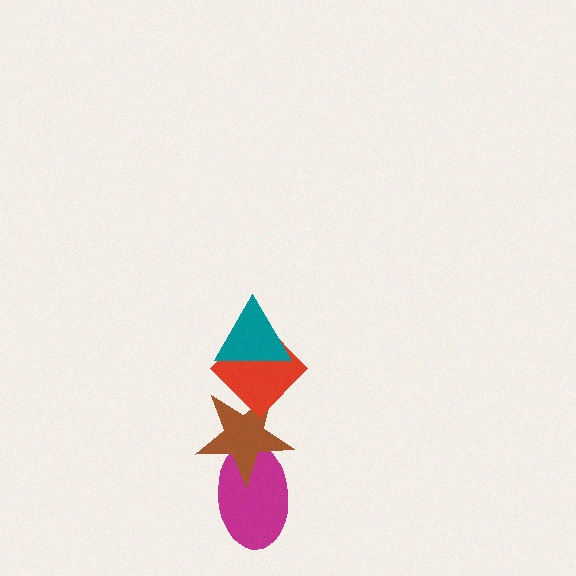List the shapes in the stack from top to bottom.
From top to bottom: the teal triangle, the red diamond, the brown star, the magenta ellipse.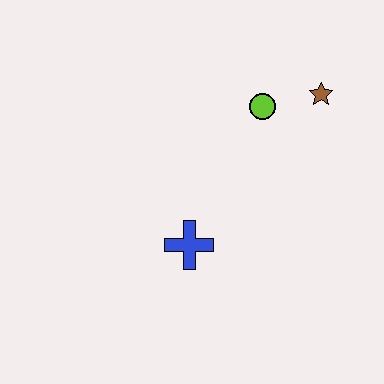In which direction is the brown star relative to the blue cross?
The brown star is above the blue cross.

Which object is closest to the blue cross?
The lime circle is closest to the blue cross.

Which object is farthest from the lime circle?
The blue cross is farthest from the lime circle.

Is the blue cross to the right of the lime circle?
No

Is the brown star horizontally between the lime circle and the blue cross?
No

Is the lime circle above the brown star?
No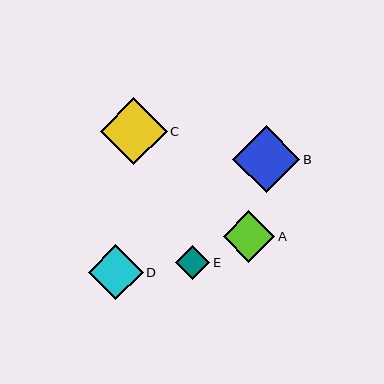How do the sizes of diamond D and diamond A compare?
Diamond D and diamond A are approximately the same size.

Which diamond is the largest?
Diamond B is the largest with a size of approximately 67 pixels.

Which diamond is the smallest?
Diamond E is the smallest with a size of approximately 34 pixels.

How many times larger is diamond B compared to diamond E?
Diamond B is approximately 2.0 times the size of diamond E.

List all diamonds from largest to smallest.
From largest to smallest: B, C, D, A, E.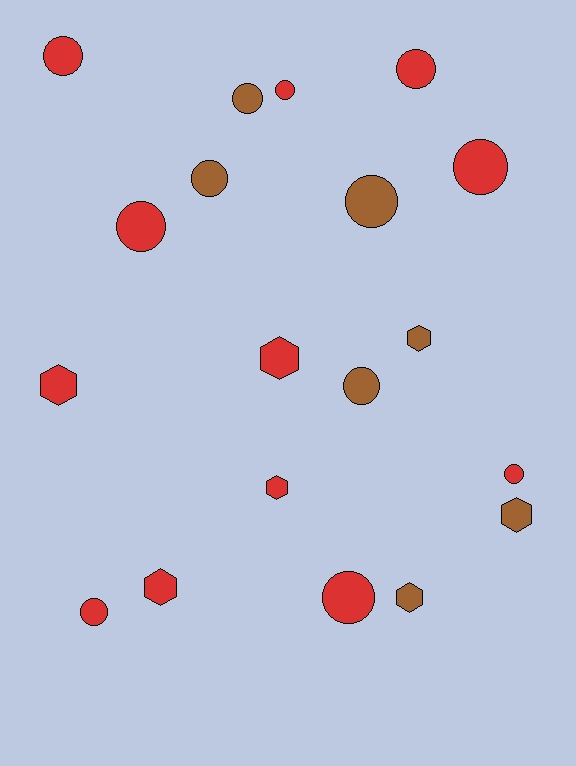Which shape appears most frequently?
Circle, with 12 objects.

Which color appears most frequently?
Red, with 12 objects.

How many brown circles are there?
There are 4 brown circles.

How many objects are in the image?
There are 19 objects.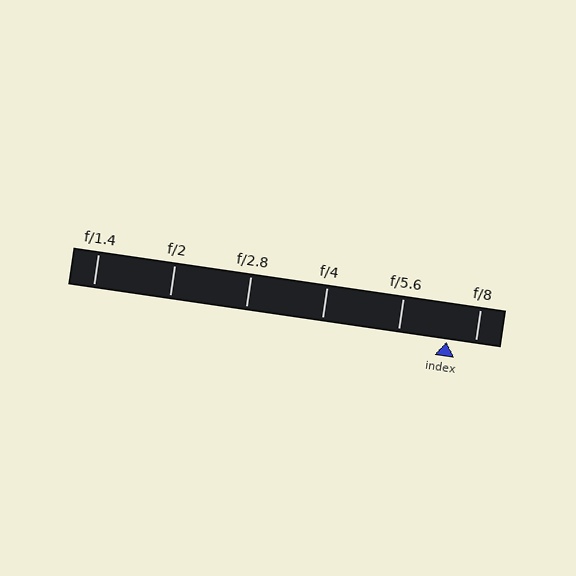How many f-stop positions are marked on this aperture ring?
There are 6 f-stop positions marked.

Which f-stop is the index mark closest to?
The index mark is closest to f/8.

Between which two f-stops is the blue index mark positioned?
The index mark is between f/5.6 and f/8.